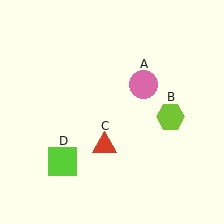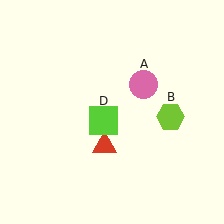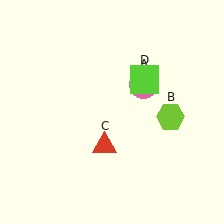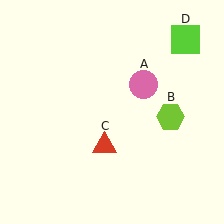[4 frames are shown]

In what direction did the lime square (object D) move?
The lime square (object D) moved up and to the right.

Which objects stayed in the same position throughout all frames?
Pink circle (object A) and lime hexagon (object B) and red triangle (object C) remained stationary.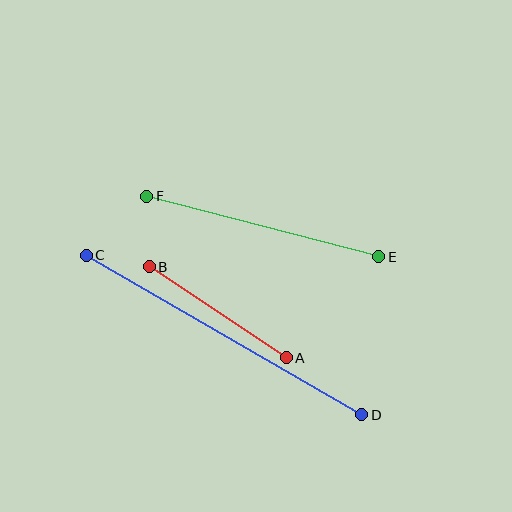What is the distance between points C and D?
The distance is approximately 319 pixels.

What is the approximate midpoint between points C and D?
The midpoint is at approximately (224, 335) pixels.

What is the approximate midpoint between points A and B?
The midpoint is at approximately (218, 312) pixels.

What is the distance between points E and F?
The distance is approximately 240 pixels.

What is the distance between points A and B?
The distance is approximately 164 pixels.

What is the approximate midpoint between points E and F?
The midpoint is at approximately (263, 226) pixels.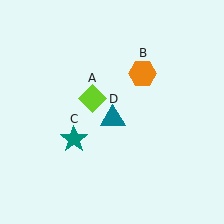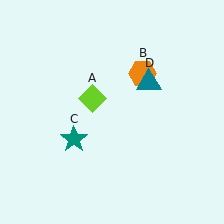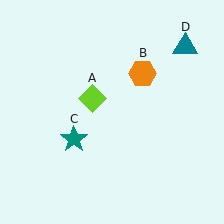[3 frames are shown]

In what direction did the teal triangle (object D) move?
The teal triangle (object D) moved up and to the right.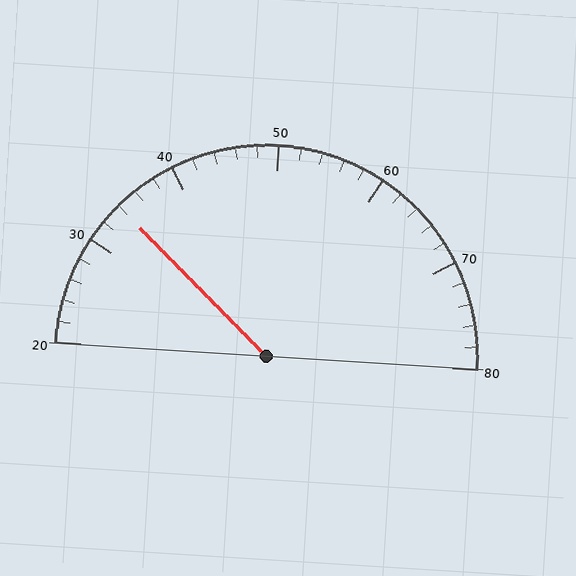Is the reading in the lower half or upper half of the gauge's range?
The reading is in the lower half of the range (20 to 80).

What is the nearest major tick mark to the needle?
The nearest major tick mark is 30.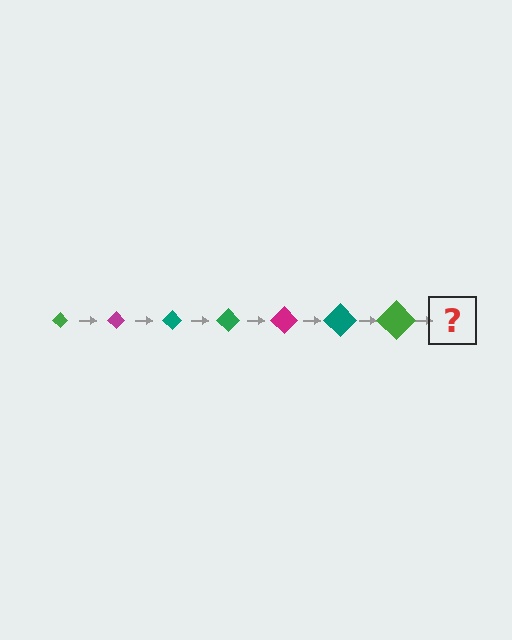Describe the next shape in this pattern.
It should be a magenta diamond, larger than the previous one.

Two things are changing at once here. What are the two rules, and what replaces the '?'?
The two rules are that the diamond grows larger each step and the color cycles through green, magenta, and teal. The '?' should be a magenta diamond, larger than the previous one.